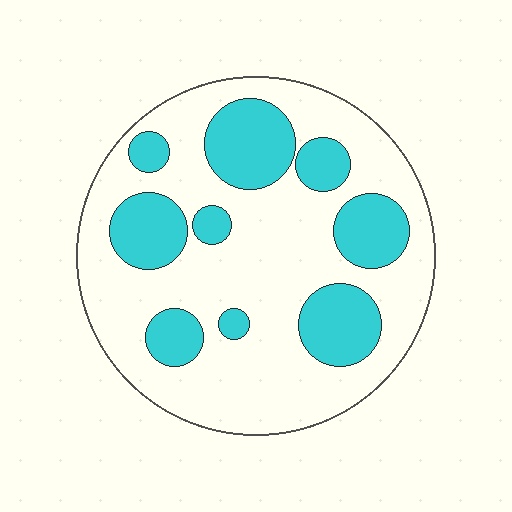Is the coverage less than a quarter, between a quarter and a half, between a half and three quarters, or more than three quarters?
Between a quarter and a half.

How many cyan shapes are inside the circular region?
9.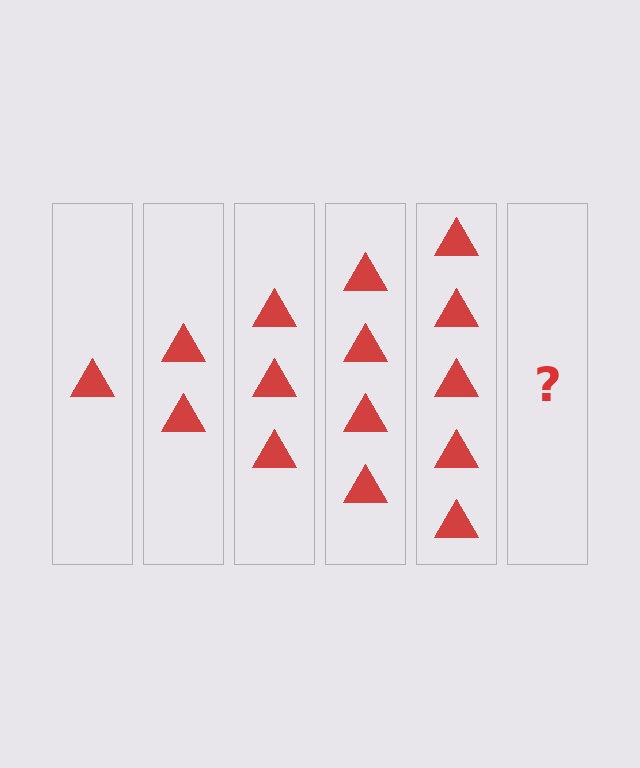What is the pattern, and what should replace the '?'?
The pattern is that each step adds one more triangle. The '?' should be 6 triangles.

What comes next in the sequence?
The next element should be 6 triangles.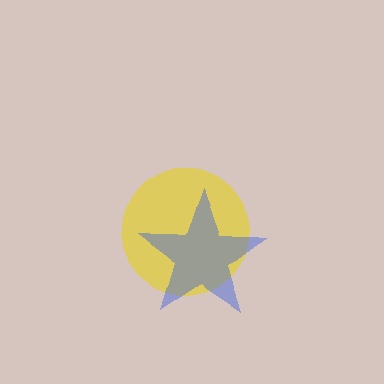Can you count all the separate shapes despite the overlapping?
Yes, there are 2 separate shapes.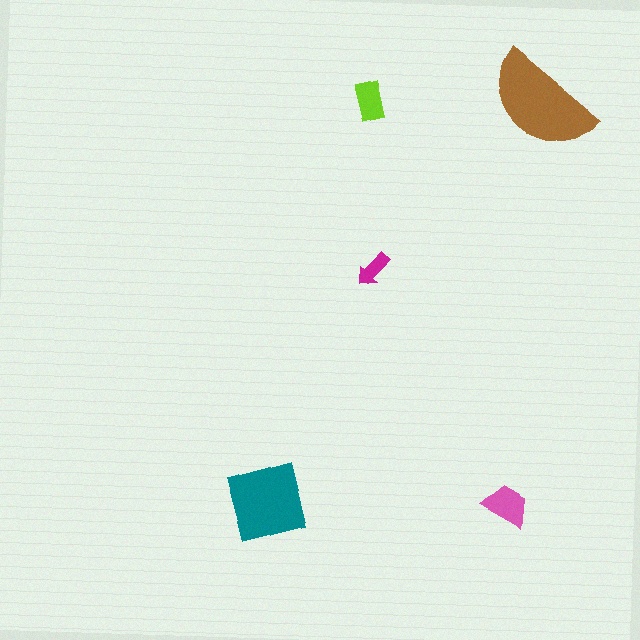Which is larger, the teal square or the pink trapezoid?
The teal square.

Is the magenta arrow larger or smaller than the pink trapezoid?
Smaller.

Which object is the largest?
The brown semicircle.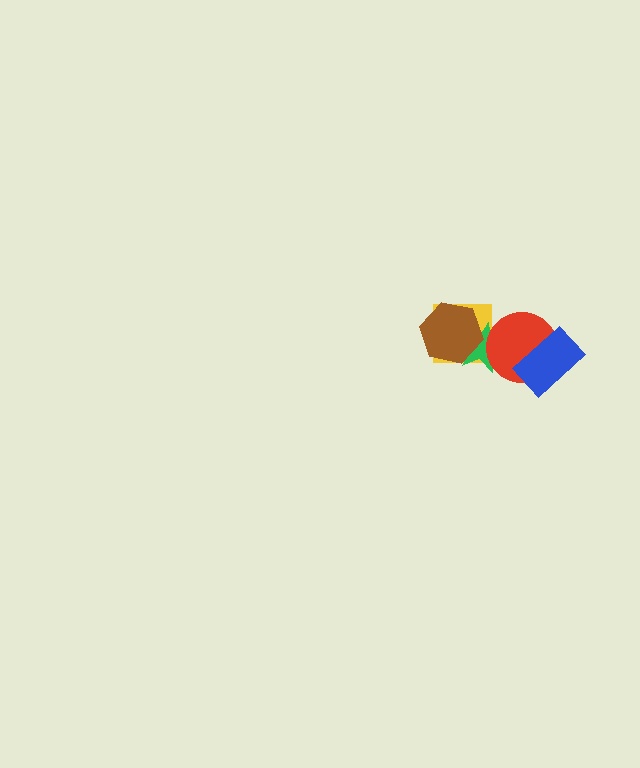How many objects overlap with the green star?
3 objects overlap with the green star.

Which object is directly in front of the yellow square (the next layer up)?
The green star is directly in front of the yellow square.